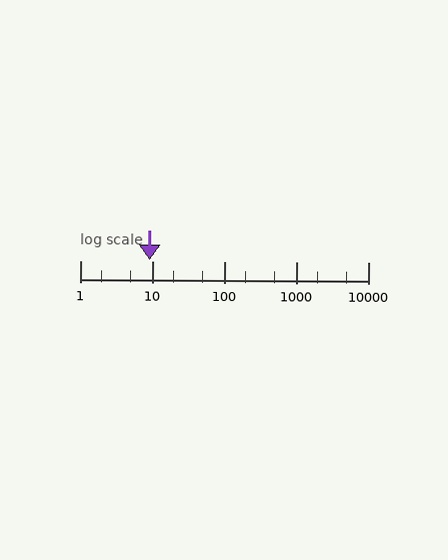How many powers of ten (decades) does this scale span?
The scale spans 4 decades, from 1 to 10000.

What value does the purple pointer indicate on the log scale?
The pointer indicates approximately 9.1.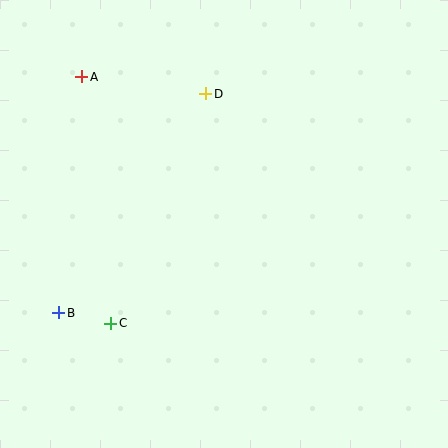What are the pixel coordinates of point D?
Point D is at (206, 94).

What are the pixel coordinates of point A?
Point A is at (82, 77).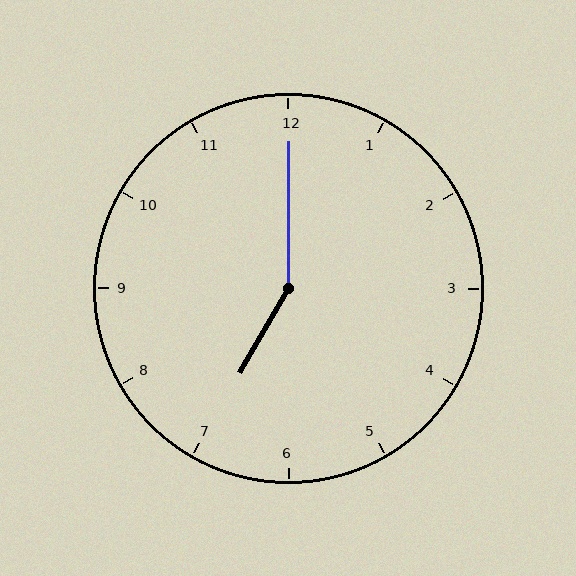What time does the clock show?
7:00.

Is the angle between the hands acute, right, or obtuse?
It is obtuse.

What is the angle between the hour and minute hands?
Approximately 150 degrees.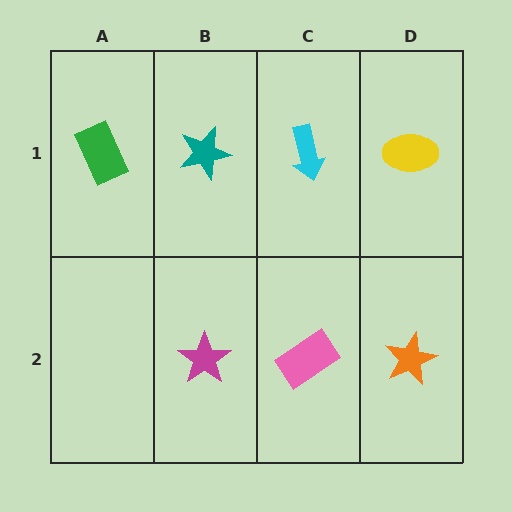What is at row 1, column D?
A yellow ellipse.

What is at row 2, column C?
A pink rectangle.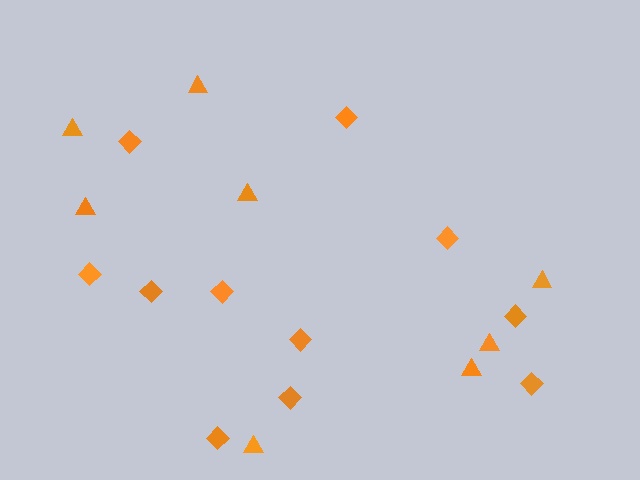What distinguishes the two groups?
There are 2 groups: one group of triangles (8) and one group of diamonds (11).